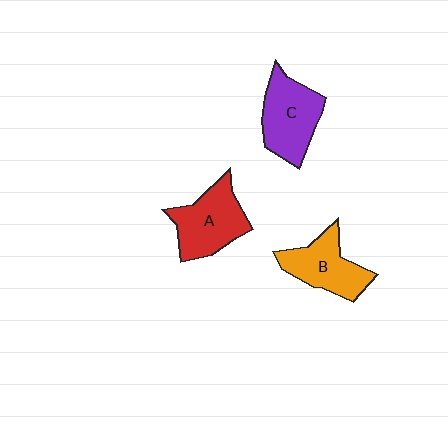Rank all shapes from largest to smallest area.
From largest to smallest: A (red), C (purple), B (orange).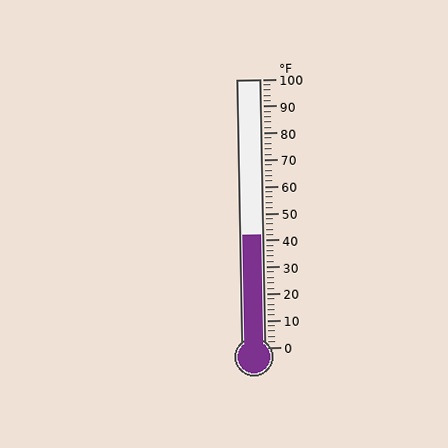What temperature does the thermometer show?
The thermometer shows approximately 42°F.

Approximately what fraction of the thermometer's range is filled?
The thermometer is filled to approximately 40% of its range.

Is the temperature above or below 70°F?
The temperature is below 70°F.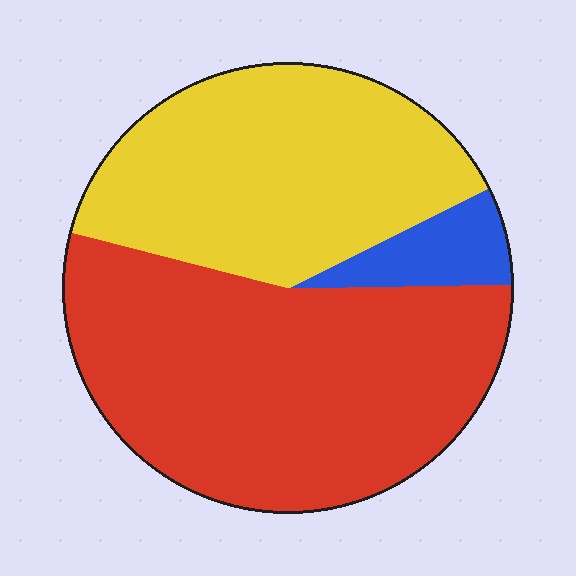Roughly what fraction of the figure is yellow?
Yellow takes up between a third and a half of the figure.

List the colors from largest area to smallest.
From largest to smallest: red, yellow, blue.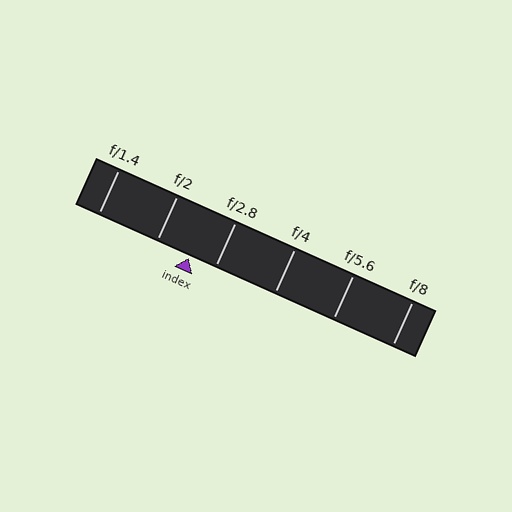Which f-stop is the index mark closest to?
The index mark is closest to f/2.8.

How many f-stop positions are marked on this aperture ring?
There are 6 f-stop positions marked.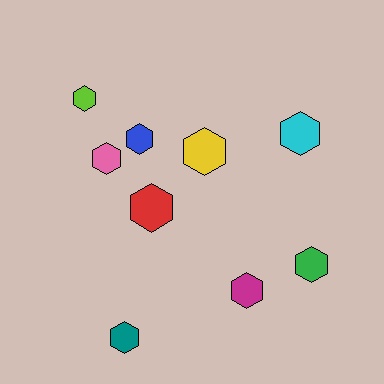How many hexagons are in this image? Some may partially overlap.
There are 9 hexagons.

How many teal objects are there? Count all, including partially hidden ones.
There is 1 teal object.